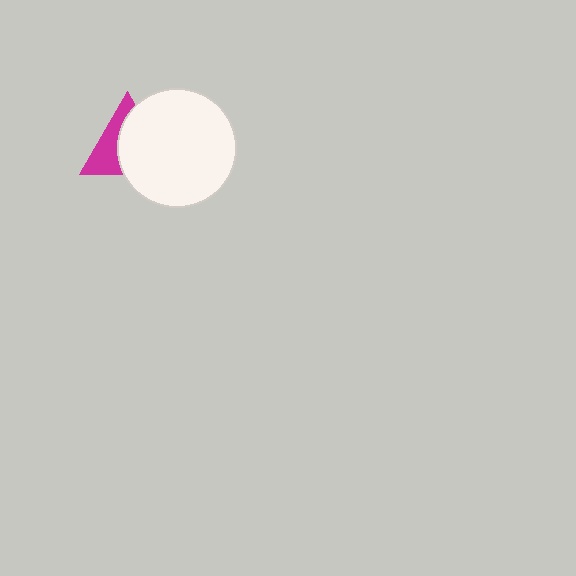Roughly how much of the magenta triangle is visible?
A small part of it is visible (roughly 42%).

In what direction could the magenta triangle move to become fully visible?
The magenta triangle could move left. That would shift it out from behind the white circle entirely.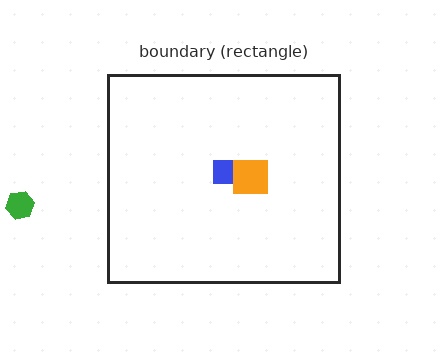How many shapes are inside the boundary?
2 inside, 1 outside.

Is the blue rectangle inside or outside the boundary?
Inside.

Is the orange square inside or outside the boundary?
Inside.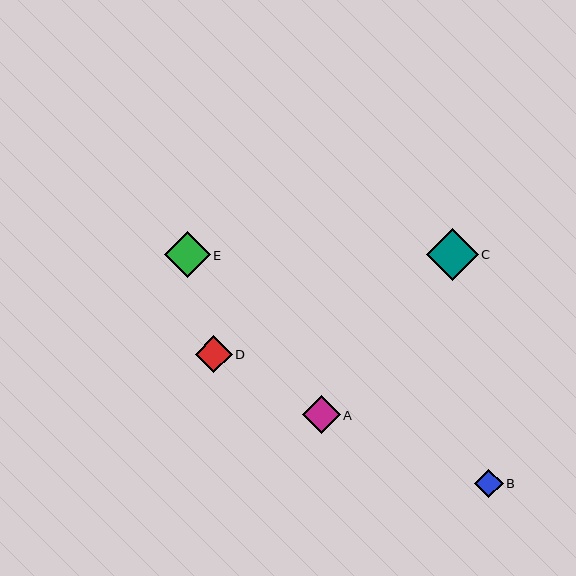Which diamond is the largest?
Diamond C is the largest with a size of approximately 52 pixels.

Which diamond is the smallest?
Diamond B is the smallest with a size of approximately 28 pixels.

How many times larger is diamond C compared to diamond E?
Diamond C is approximately 1.1 times the size of diamond E.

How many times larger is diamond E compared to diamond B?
Diamond E is approximately 1.6 times the size of diamond B.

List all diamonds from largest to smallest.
From largest to smallest: C, E, A, D, B.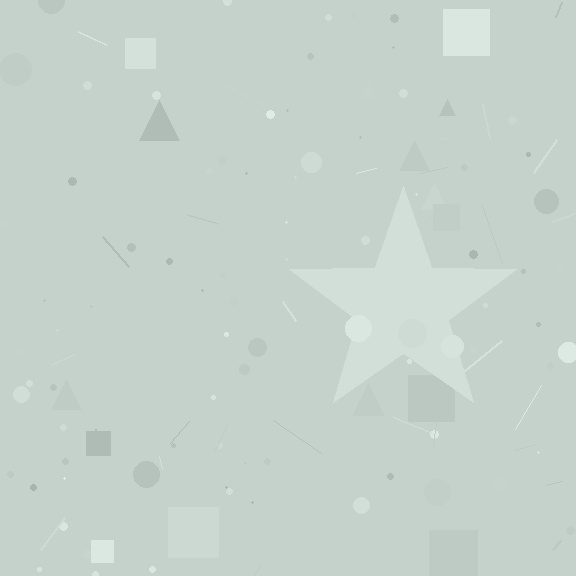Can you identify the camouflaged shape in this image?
The camouflaged shape is a star.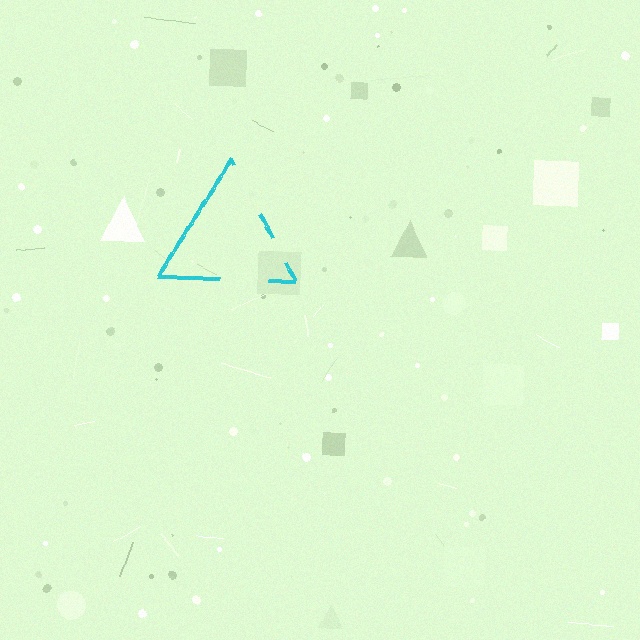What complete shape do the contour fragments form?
The contour fragments form a triangle.